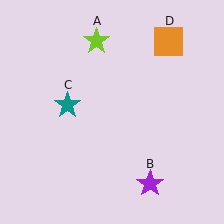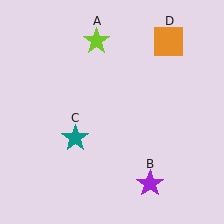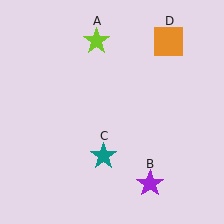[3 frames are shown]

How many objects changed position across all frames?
1 object changed position: teal star (object C).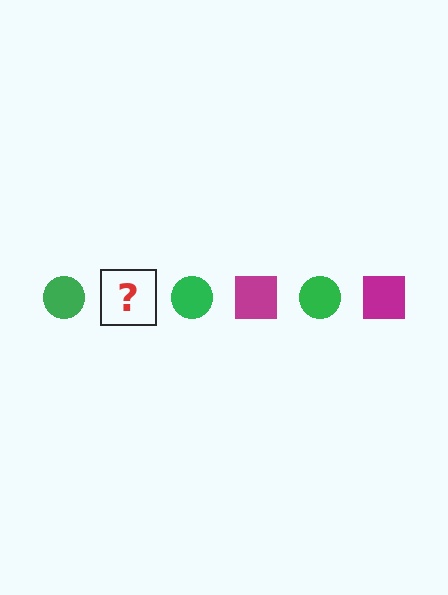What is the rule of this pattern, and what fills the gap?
The rule is that the pattern alternates between green circle and magenta square. The gap should be filled with a magenta square.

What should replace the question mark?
The question mark should be replaced with a magenta square.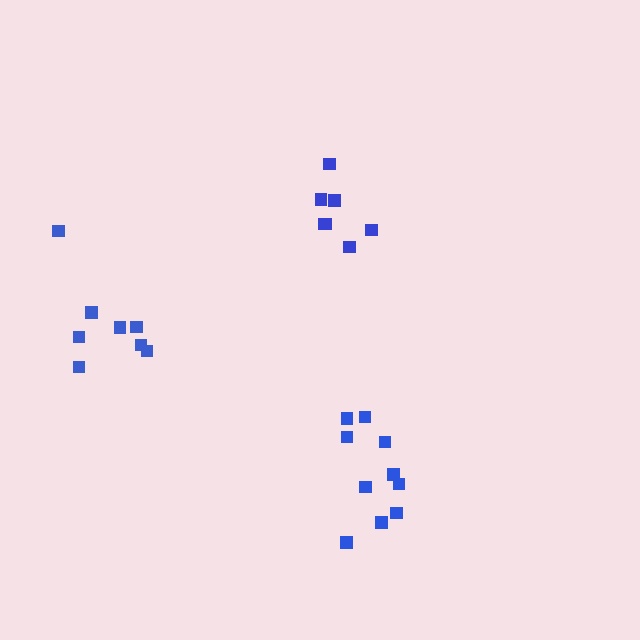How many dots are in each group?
Group 1: 10 dots, Group 2: 7 dots, Group 3: 8 dots (25 total).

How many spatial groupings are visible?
There are 3 spatial groupings.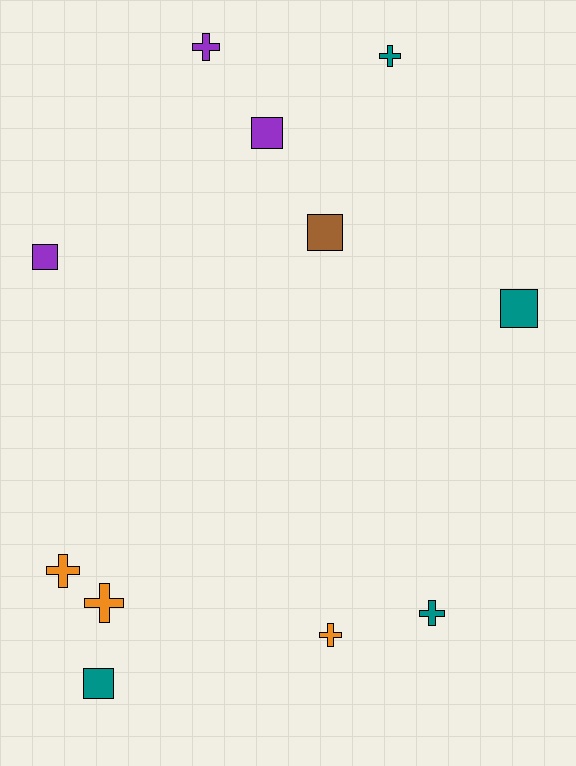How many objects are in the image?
There are 11 objects.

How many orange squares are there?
There are no orange squares.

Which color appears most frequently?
Teal, with 4 objects.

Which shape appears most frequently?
Cross, with 6 objects.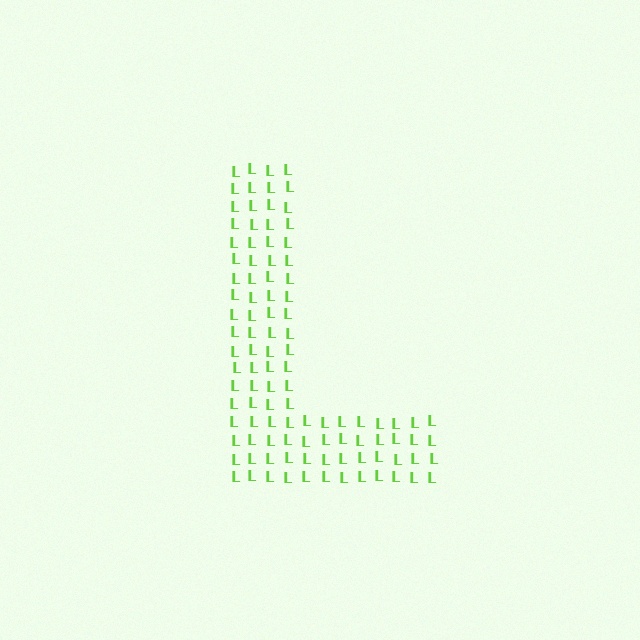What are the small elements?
The small elements are letter L's.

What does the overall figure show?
The overall figure shows the letter L.